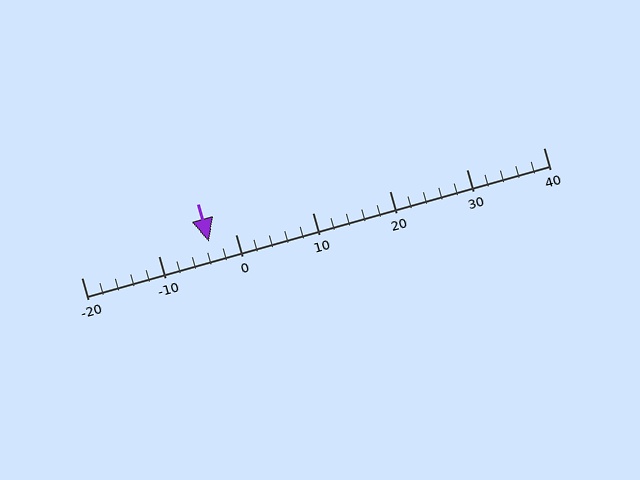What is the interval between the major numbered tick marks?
The major tick marks are spaced 10 units apart.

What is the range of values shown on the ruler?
The ruler shows values from -20 to 40.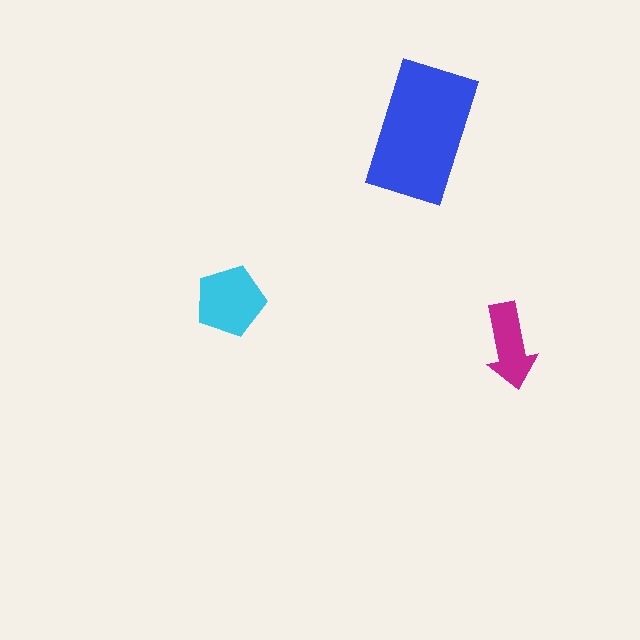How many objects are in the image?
There are 3 objects in the image.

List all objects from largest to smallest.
The blue rectangle, the cyan pentagon, the magenta arrow.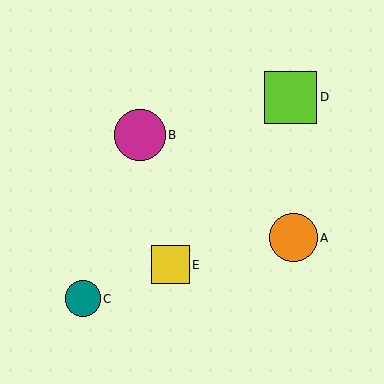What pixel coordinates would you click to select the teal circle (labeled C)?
Click at (83, 299) to select the teal circle C.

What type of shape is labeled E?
Shape E is a yellow square.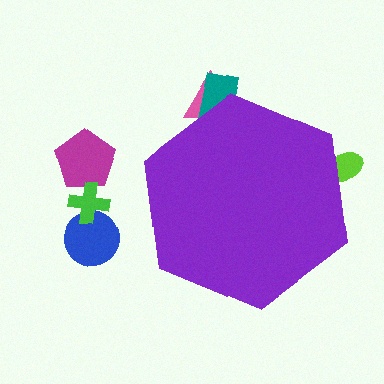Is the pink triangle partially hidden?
Yes, the pink triangle is partially hidden behind the purple hexagon.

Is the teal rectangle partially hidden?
Yes, the teal rectangle is partially hidden behind the purple hexagon.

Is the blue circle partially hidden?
No, the blue circle is fully visible.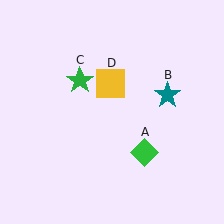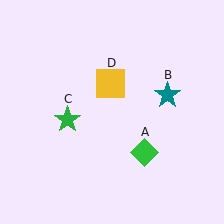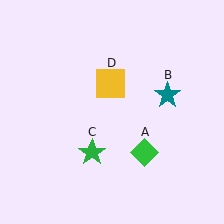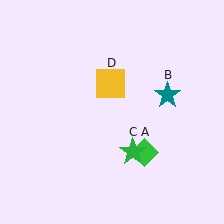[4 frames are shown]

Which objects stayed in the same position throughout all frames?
Green diamond (object A) and teal star (object B) and yellow square (object D) remained stationary.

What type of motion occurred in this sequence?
The green star (object C) rotated counterclockwise around the center of the scene.